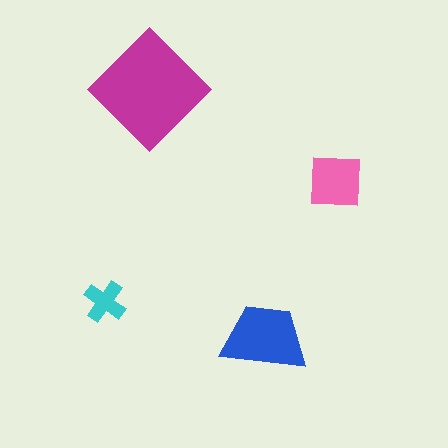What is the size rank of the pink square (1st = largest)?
3rd.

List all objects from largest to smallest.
The magenta diamond, the blue trapezoid, the pink square, the cyan cross.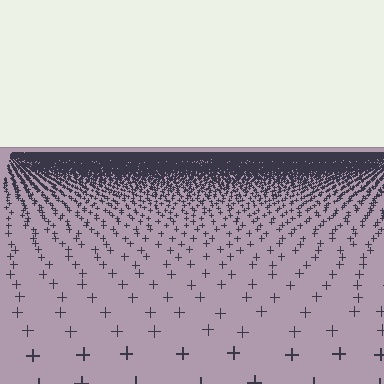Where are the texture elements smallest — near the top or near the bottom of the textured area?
Near the top.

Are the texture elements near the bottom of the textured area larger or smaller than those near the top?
Larger. Near the bottom, elements are closer to the viewer and appear at a bigger on-screen size.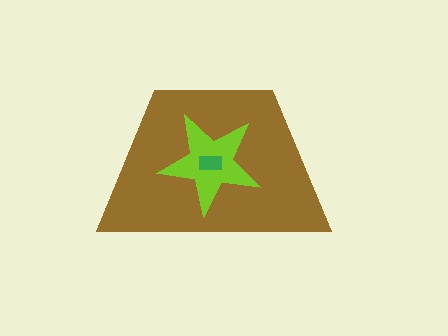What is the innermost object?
The green rectangle.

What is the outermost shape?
The brown trapezoid.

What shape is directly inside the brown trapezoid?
The lime star.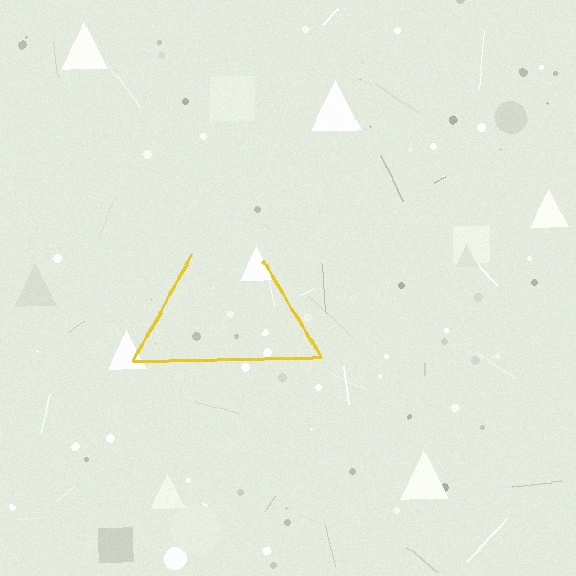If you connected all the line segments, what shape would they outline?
They would outline a triangle.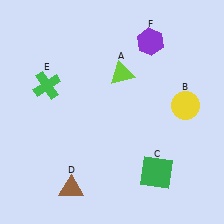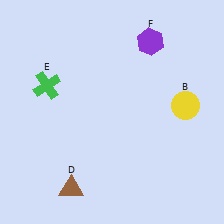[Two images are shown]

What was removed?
The lime triangle (A), the green square (C) were removed in Image 2.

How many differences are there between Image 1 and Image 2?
There are 2 differences between the two images.